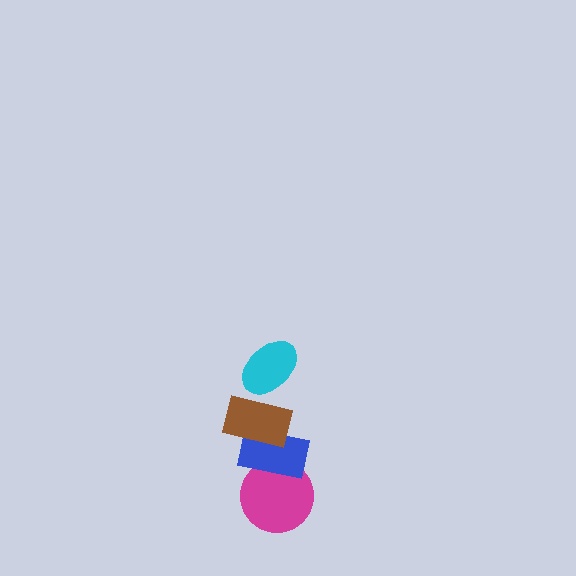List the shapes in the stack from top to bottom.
From top to bottom: the cyan ellipse, the brown rectangle, the blue rectangle, the magenta circle.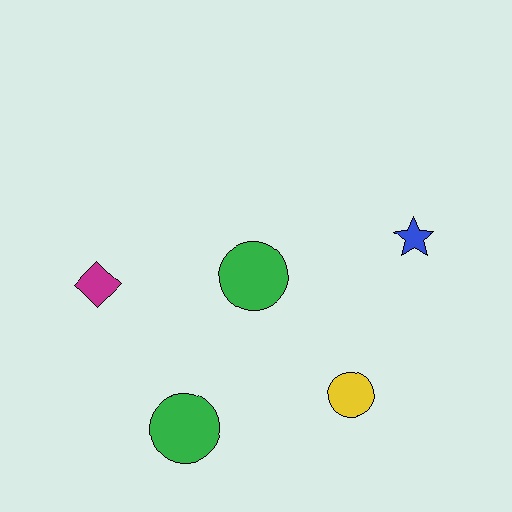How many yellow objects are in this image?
There is 1 yellow object.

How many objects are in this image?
There are 5 objects.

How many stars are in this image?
There is 1 star.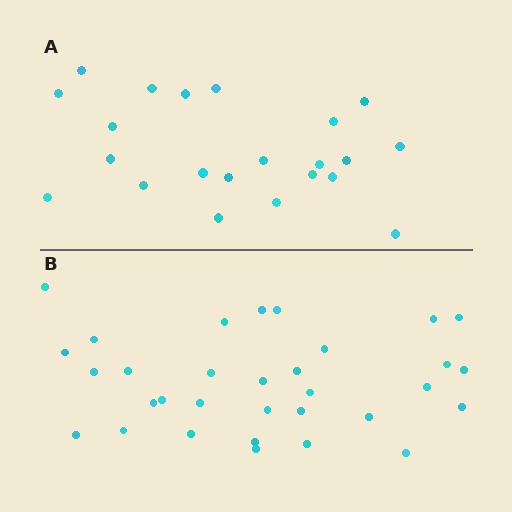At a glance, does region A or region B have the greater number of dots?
Region B (the bottom region) has more dots.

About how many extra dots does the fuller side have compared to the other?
Region B has roughly 10 or so more dots than region A.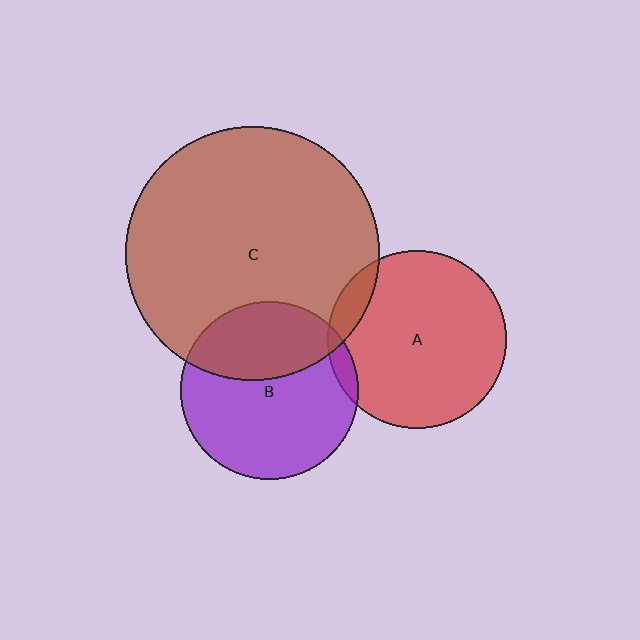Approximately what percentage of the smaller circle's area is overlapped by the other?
Approximately 10%.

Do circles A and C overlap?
Yes.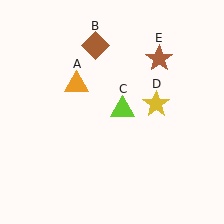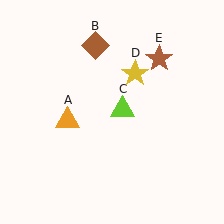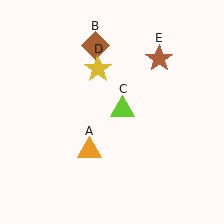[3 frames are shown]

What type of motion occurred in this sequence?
The orange triangle (object A), yellow star (object D) rotated counterclockwise around the center of the scene.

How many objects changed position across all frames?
2 objects changed position: orange triangle (object A), yellow star (object D).